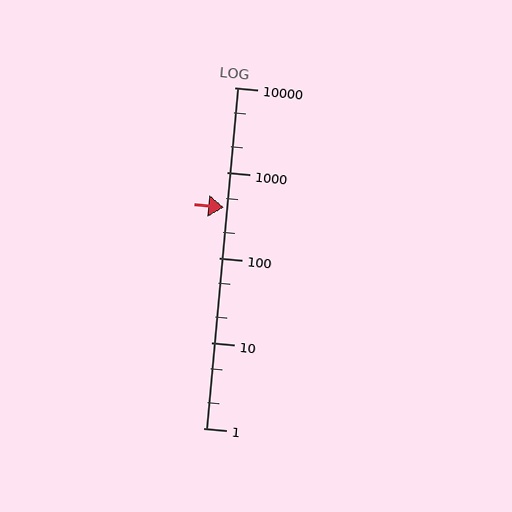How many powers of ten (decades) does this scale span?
The scale spans 4 decades, from 1 to 10000.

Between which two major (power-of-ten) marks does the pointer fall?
The pointer is between 100 and 1000.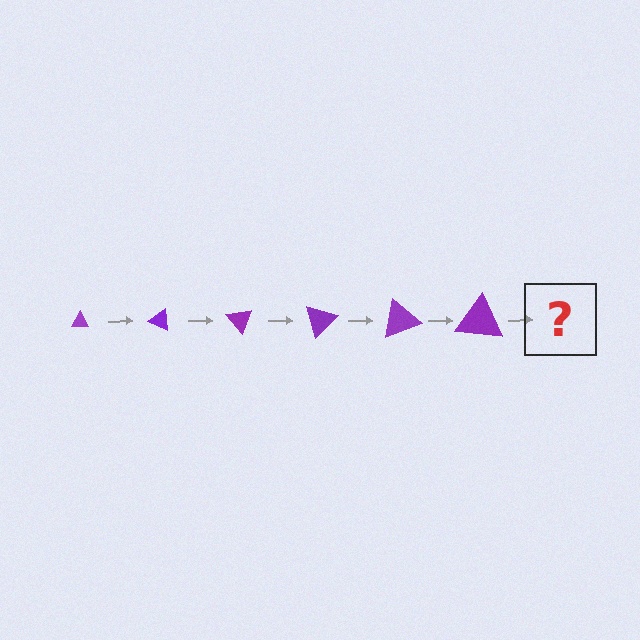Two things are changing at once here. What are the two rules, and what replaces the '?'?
The two rules are that the triangle grows larger each step and it rotates 25 degrees each step. The '?' should be a triangle, larger than the previous one and rotated 150 degrees from the start.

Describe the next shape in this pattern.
It should be a triangle, larger than the previous one and rotated 150 degrees from the start.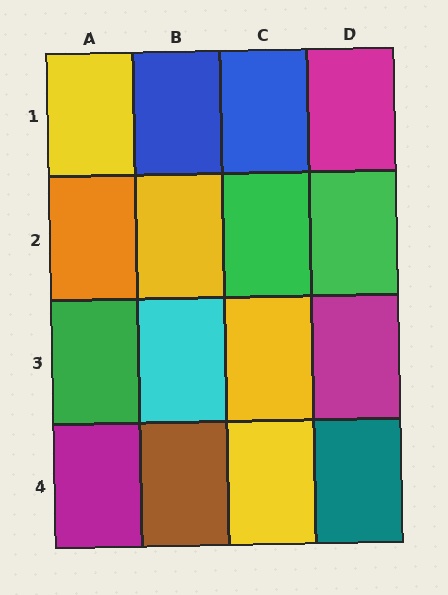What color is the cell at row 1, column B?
Blue.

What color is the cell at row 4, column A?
Magenta.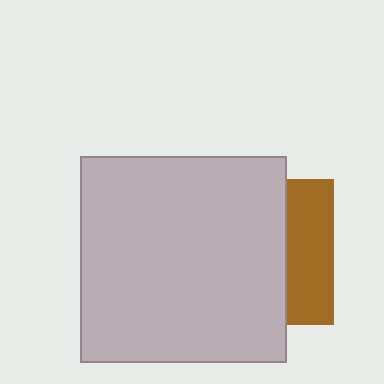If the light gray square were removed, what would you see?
You would see the complete brown square.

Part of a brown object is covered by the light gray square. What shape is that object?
It is a square.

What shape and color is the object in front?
The object in front is a light gray square.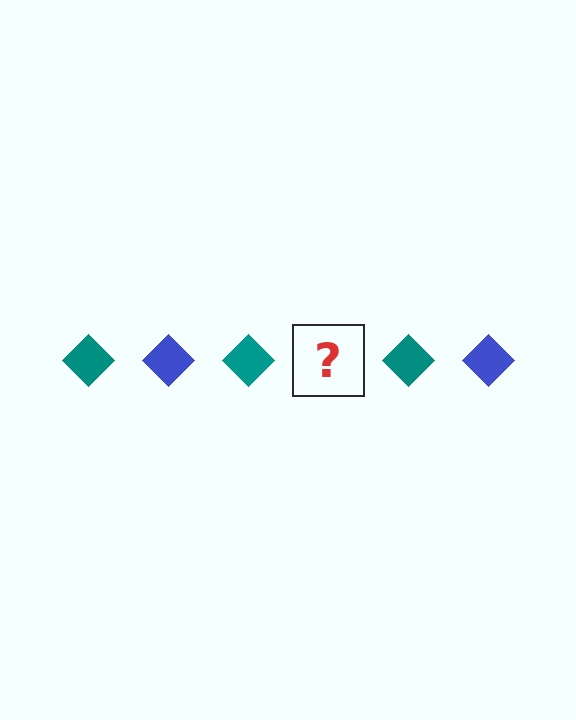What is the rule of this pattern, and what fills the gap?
The rule is that the pattern cycles through teal, blue diamonds. The gap should be filled with a blue diamond.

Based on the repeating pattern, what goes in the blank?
The blank should be a blue diamond.